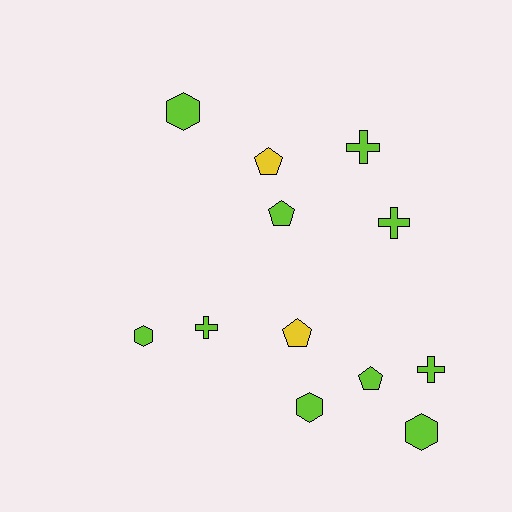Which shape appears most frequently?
Hexagon, with 4 objects.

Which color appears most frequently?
Lime, with 10 objects.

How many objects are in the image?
There are 12 objects.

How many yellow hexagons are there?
There are no yellow hexagons.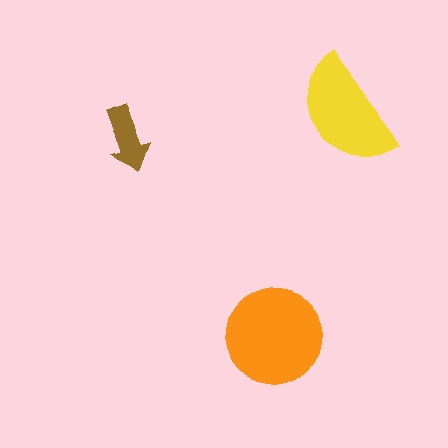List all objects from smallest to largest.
The brown arrow, the yellow semicircle, the orange circle.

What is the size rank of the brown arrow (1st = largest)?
3rd.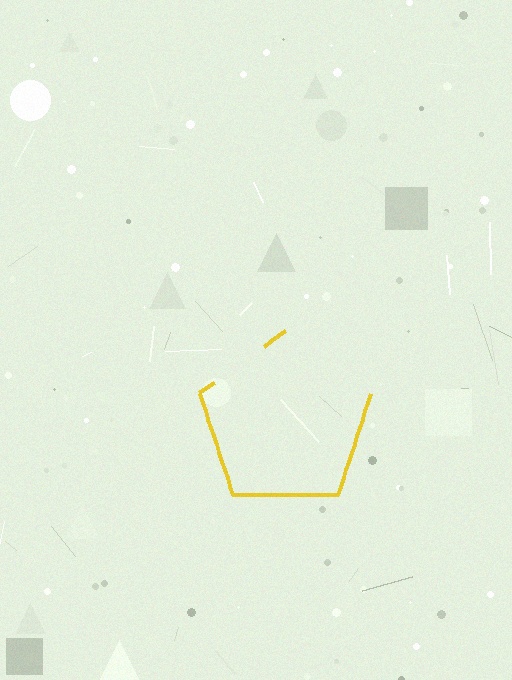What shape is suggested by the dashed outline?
The dashed outline suggests a pentagon.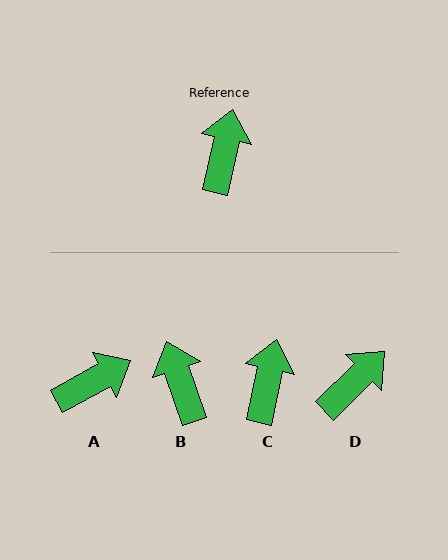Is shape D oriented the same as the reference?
No, it is off by about 33 degrees.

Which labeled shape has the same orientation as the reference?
C.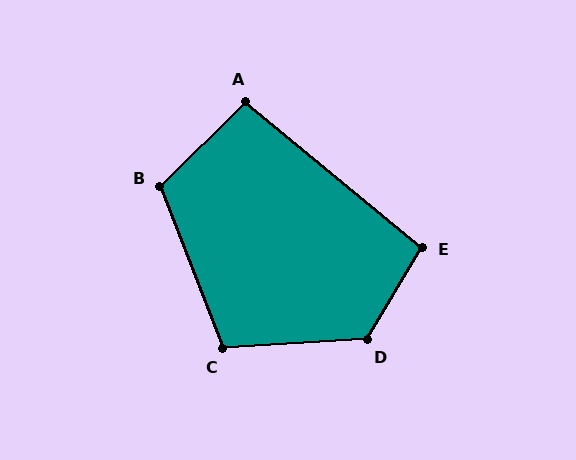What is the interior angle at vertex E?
Approximately 99 degrees (obtuse).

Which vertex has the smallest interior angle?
A, at approximately 96 degrees.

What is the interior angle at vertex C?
Approximately 108 degrees (obtuse).